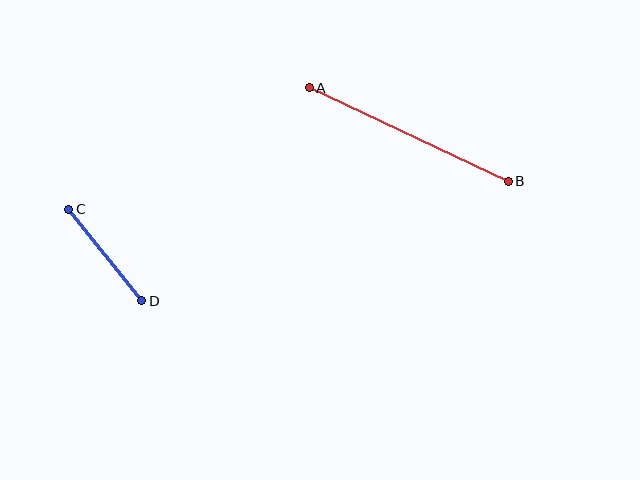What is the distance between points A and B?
The distance is approximately 220 pixels.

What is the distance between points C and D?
The distance is approximately 117 pixels.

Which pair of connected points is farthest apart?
Points A and B are farthest apart.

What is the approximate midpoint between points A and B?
The midpoint is at approximately (409, 135) pixels.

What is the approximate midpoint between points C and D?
The midpoint is at approximately (105, 255) pixels.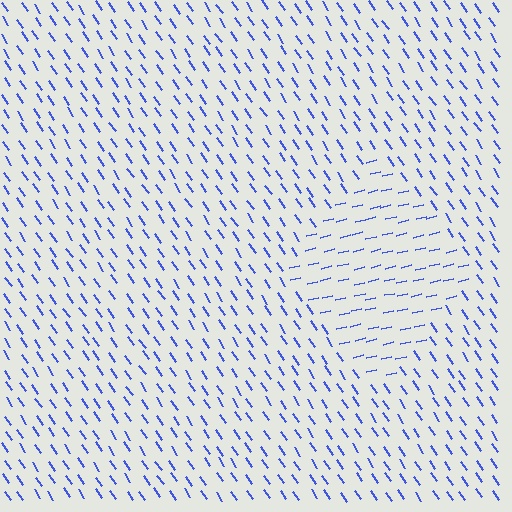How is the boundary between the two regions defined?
The boundary is defined purely by a change in line orientation (approximately 69 degrees difference). All lines are the same color and thickness.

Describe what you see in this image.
The image is filled with small blue line segments. A diamond region in the image has lines oriented differently from the surrounding lines, creating a visible texture boundary.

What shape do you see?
I see a diamond.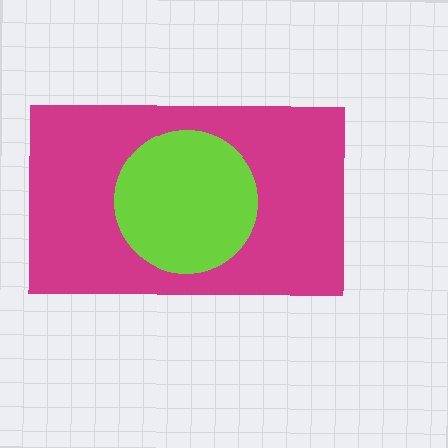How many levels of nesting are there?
2.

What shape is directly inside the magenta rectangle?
The lime circle.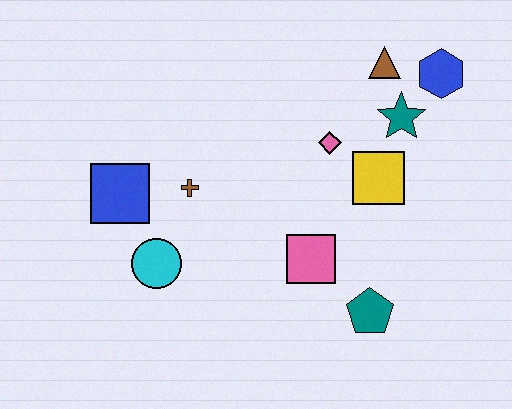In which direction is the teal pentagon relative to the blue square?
The teal pentagon is to the right of the blue square.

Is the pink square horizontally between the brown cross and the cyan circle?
No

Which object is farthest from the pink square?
The blue hexagon is farthest from the pink square.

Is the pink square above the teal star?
No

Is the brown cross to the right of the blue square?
Yes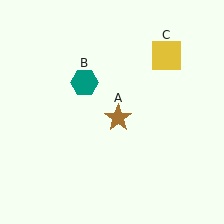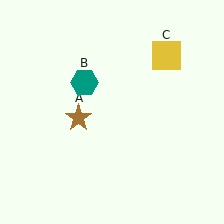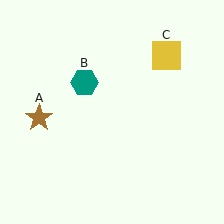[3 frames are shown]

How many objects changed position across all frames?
1 object changed position: brown star (object A).